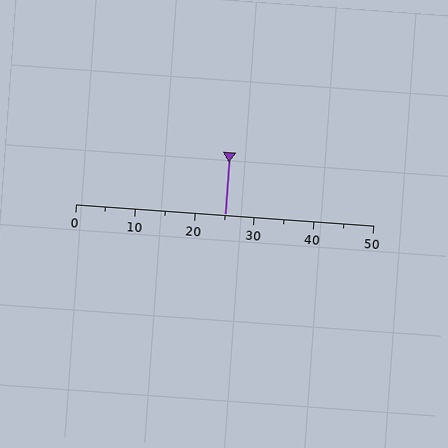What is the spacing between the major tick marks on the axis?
The major ticks are spaced 10 apart.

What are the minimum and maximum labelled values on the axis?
The axis runs from 0 to 50.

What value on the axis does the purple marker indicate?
The marker indicates approximately 25.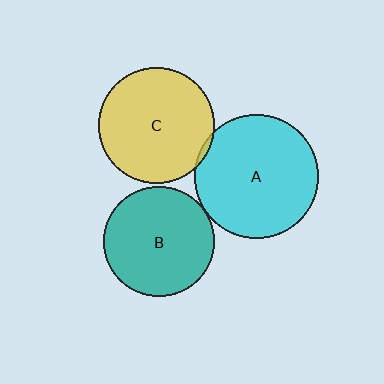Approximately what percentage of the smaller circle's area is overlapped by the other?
Approximately 5%.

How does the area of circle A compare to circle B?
Approximately 1.3 times.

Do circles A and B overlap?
Yes.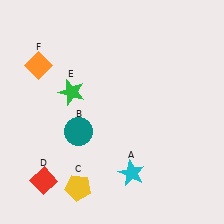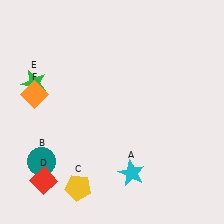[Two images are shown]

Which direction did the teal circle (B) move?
The teal circle (B) moved left.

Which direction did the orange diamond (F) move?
The orange diamond (F) moved down.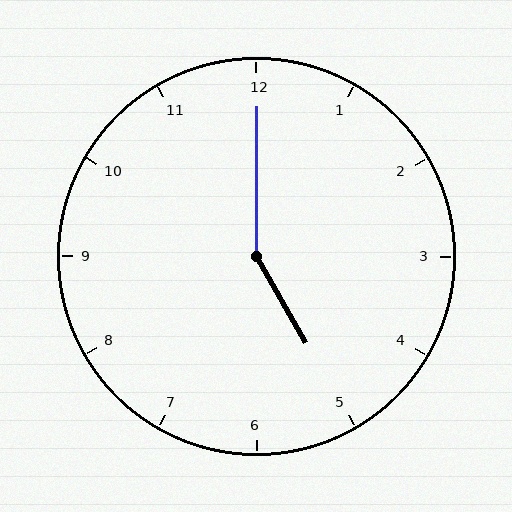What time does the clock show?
5:00.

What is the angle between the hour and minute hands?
Approximately 150 degrees.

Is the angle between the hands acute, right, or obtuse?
It is obtuse.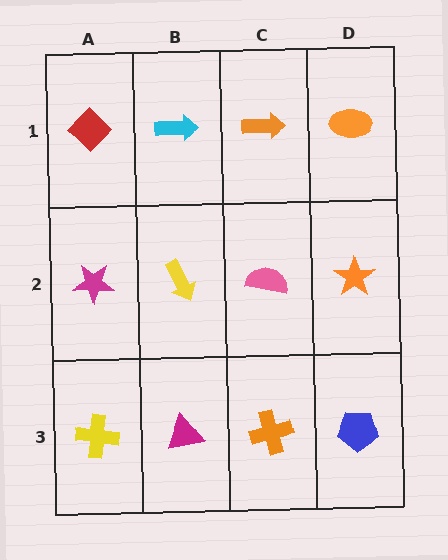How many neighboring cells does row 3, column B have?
3.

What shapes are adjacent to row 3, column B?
A yellow arrow (row 2, column B), a yellow cross (row 3, column A), an orange cross (row 3, column C).